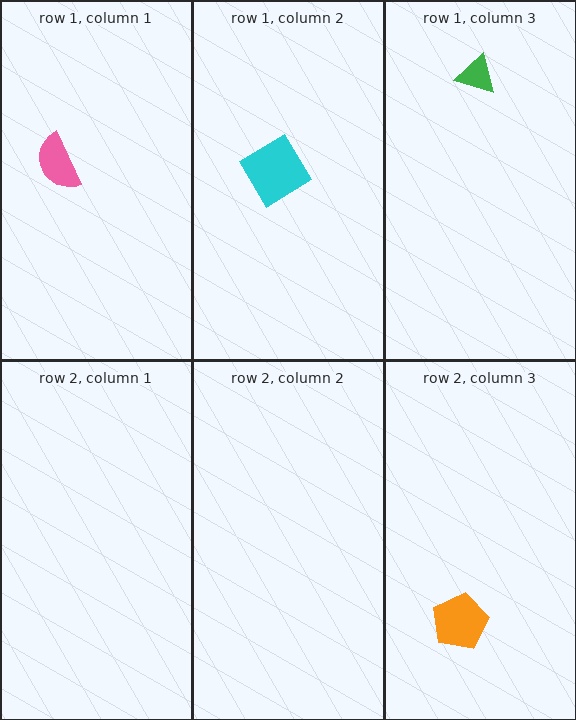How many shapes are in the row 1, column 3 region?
1.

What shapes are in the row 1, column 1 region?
The pink semicircle.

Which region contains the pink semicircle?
The row 1, column 1 region.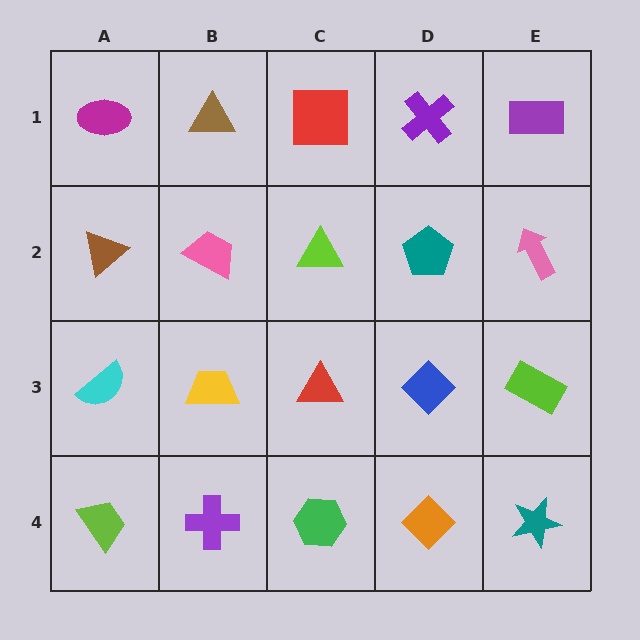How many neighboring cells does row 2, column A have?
3.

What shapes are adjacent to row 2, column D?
A purple cross (row 1, column D), a blue diamond (row 3, column D), a lime triangle (row 2, column C), a pink arrow (row 2, column E).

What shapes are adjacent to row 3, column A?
A brown triangle (row 2, column A), a lime trapezoid (row 4, column A), a yellow trapezoid (row 3, column B).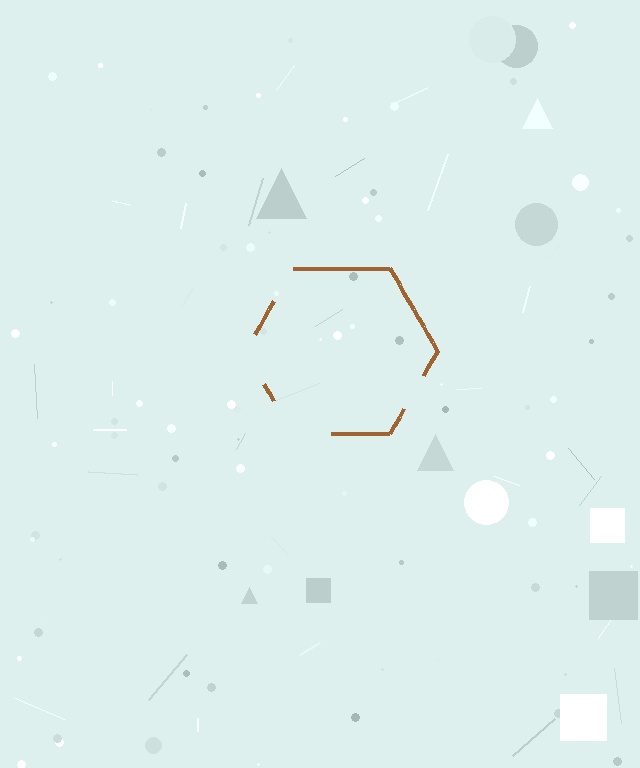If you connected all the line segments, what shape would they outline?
They would outline a hexagon.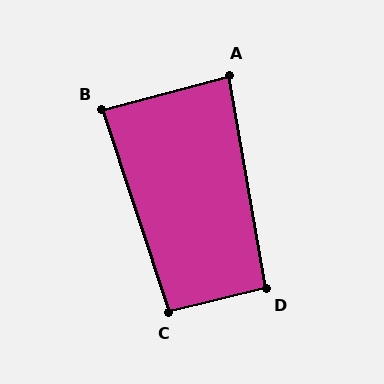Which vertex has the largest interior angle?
C, at approximately 95 degrees.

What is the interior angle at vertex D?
Approximately 93 degrees (approximately right).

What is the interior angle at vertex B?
Approximately 87 degrees (approximately right).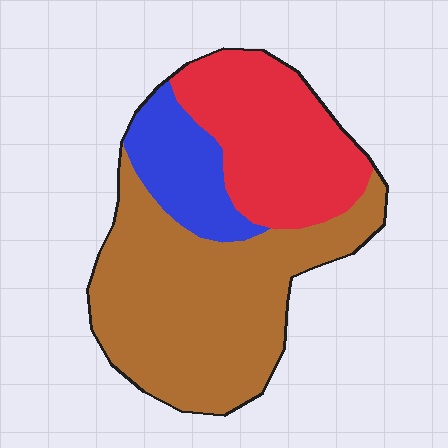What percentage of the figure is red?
Red takes up between a quarter and a half of the figure.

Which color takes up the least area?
Blue, at roughly 15%.